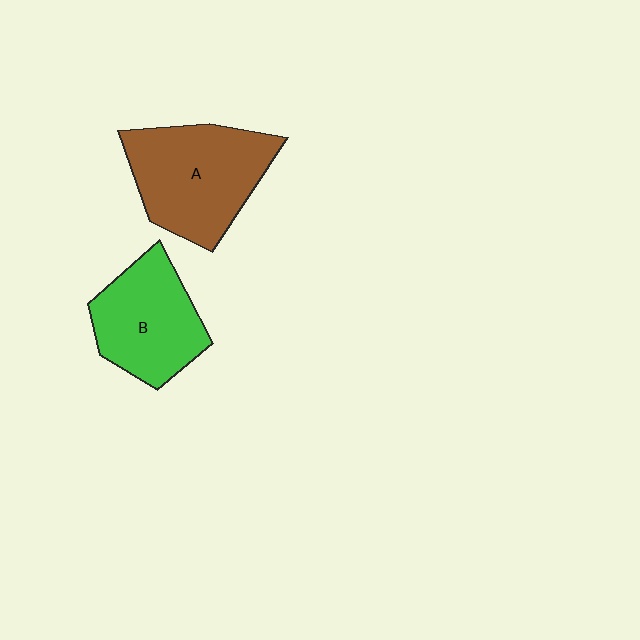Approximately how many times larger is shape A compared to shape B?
Approximately 1.2 times.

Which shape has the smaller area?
Shape B (green).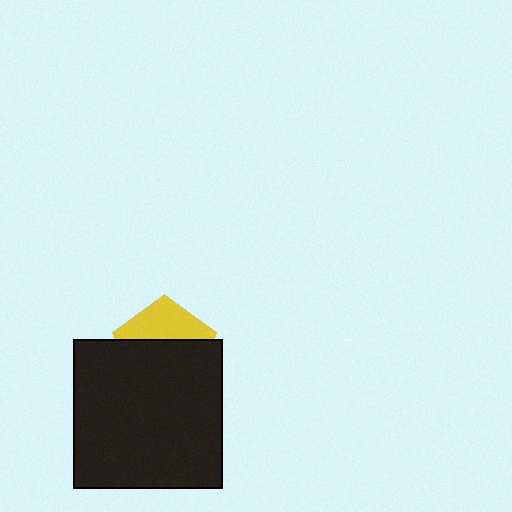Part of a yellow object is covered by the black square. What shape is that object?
It is a pentagon.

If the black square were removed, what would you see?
You would see the complete yellow pentagon.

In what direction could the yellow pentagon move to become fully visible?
The yellow pentagon could move up. That would shift it out from behind the black square entirely.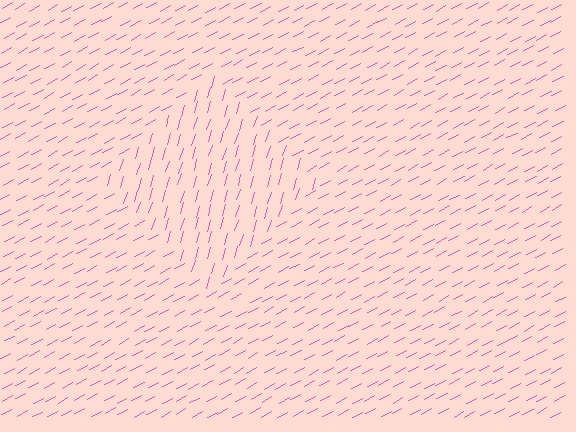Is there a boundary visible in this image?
Yes, there is a texture boundary formed by a change in line orientation.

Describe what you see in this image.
The image is filled with small pink line segments. A diamond region in the image has lines oriented differently from the surrounding lines, creating a visible texture boundary.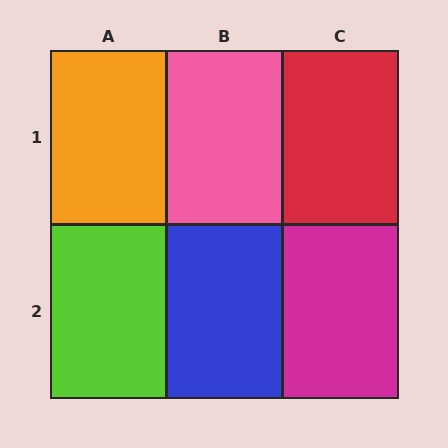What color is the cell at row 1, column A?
Orange.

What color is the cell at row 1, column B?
Pink.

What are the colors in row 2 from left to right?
Lime, blue, magenta.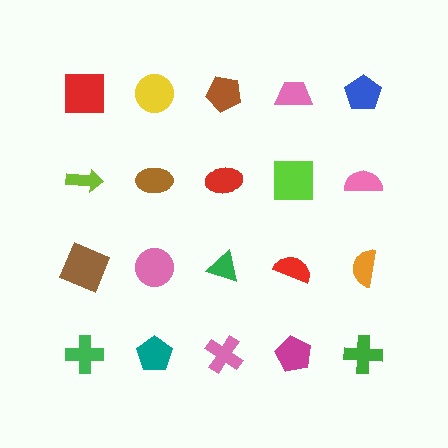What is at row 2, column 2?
A brown ellipse.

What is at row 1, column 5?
A blue pentagon.